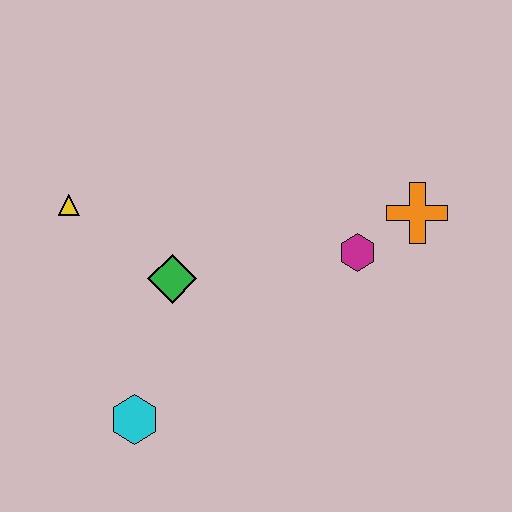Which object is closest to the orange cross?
The magenta hexagon is closest to the orange cross.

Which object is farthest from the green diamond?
The orange cross is farthest from the green diamond.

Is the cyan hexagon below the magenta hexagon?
Yes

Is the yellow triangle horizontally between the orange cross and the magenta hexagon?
No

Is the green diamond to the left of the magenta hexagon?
Yes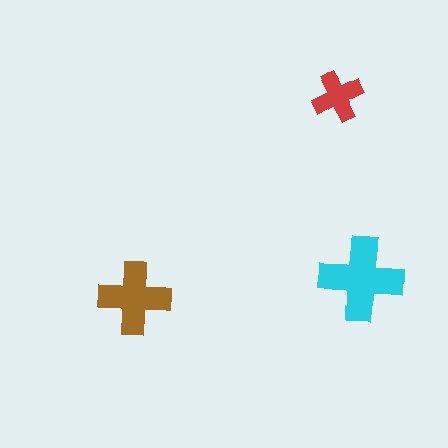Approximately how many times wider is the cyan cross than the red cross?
About 1.5 times wider.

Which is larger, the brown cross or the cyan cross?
The cyan one.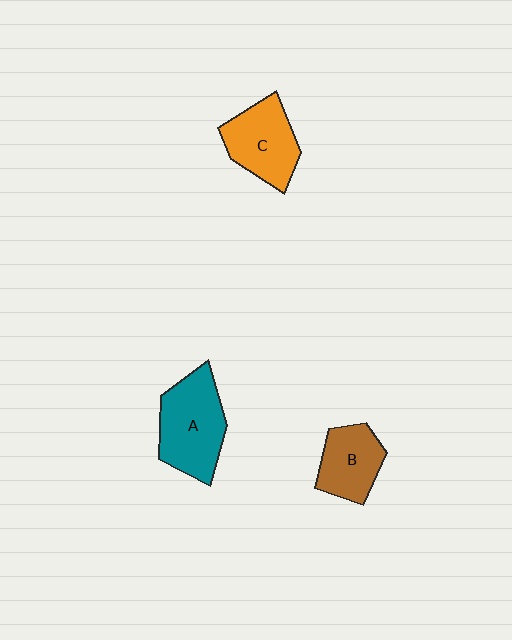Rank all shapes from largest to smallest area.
From largest to smallest: A (teal), C (orange), B (brown).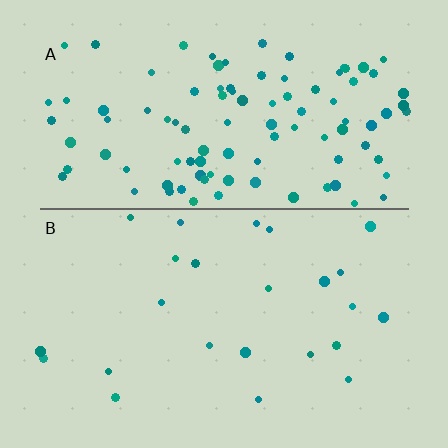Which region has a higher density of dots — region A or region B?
A (the top).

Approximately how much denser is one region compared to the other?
Approximately 4.2× — region A over region B.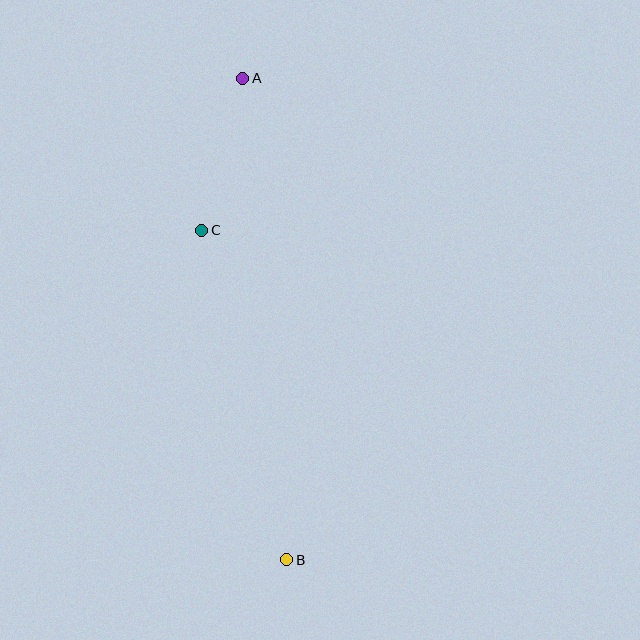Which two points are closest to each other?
Points A and C are closest to each other.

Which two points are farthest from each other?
Points A and B are farthest from each other.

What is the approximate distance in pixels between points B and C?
The distance between B and C is approximately 340 pixels.